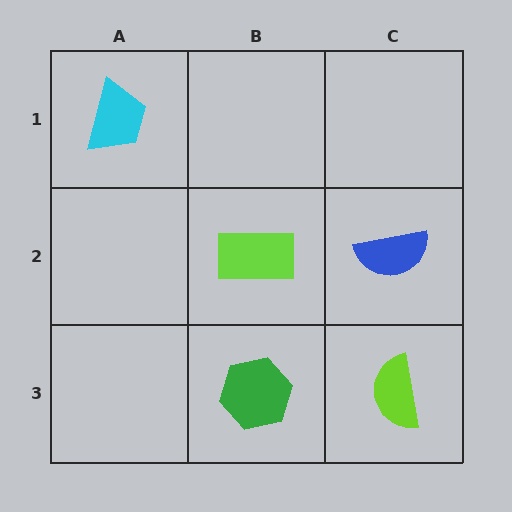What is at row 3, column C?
A lime semicircle.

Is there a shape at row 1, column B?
No, that cell is empty.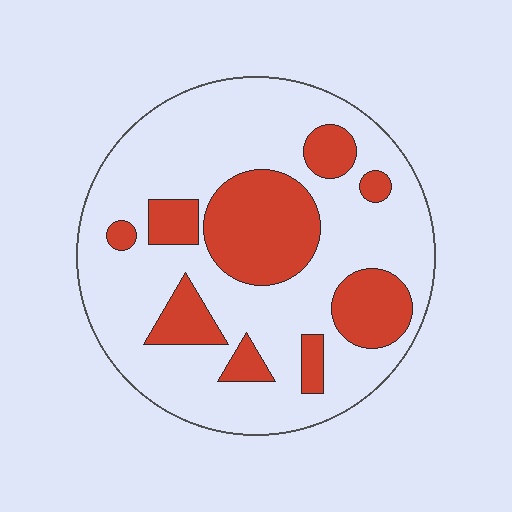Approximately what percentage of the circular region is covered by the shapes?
Approximately 30%.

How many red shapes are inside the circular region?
9.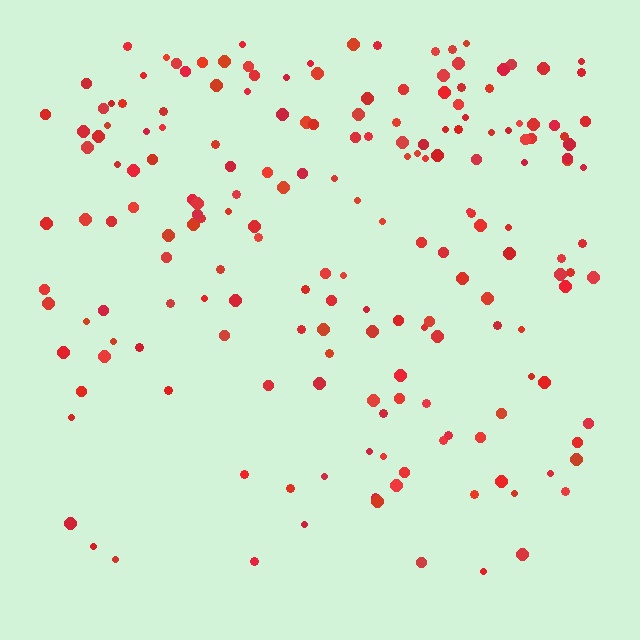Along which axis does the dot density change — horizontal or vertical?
Vertical.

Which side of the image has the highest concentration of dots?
The top.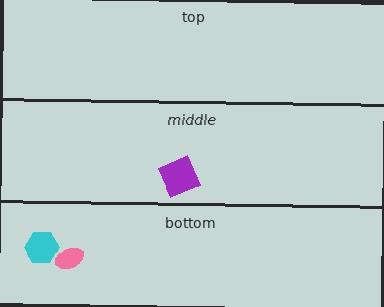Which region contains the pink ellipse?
The bottom region.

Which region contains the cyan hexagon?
The bottom region.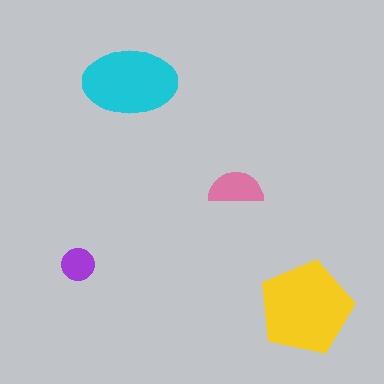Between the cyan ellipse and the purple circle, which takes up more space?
The cyan ellipse.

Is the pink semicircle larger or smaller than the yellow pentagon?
Smaller.